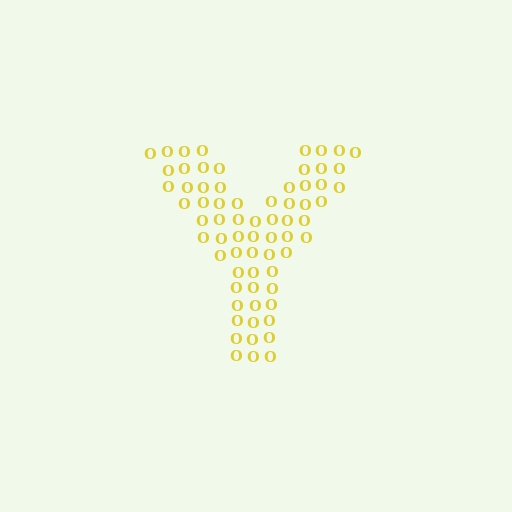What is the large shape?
The large shape is the letter Y.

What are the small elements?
The small elements are letter O's.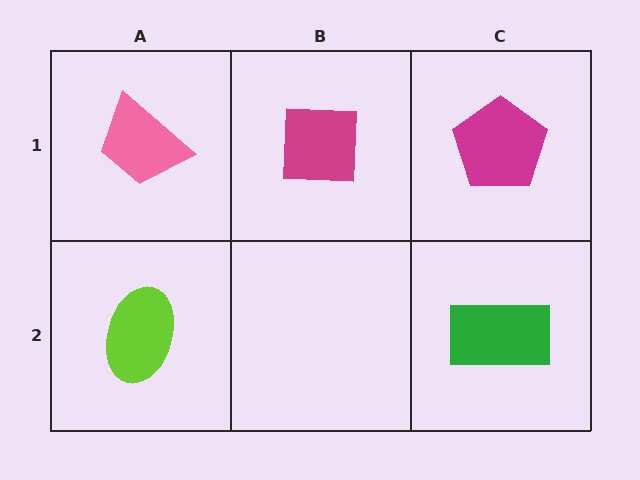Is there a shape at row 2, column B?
No, that cell is empty.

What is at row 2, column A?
A lime ellipse.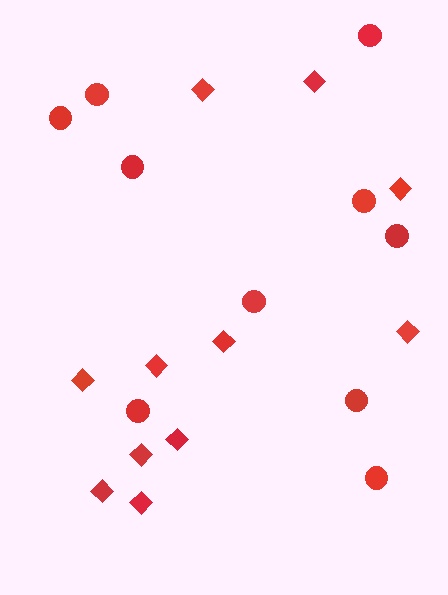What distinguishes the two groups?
There are 2 groups: one group of circles (10) and one group of diamonds (11).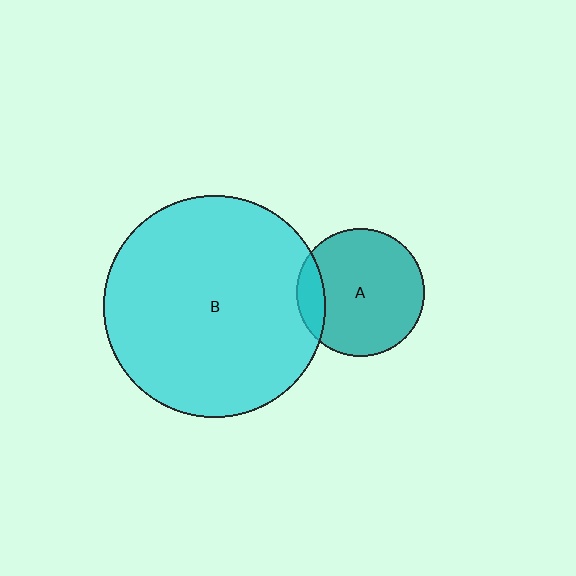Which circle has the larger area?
Circle B (cyan).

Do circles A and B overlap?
Yes.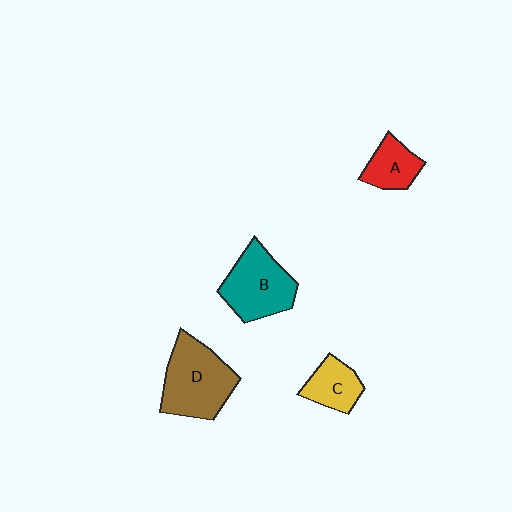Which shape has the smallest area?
Shape A (red).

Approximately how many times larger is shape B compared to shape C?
Approximately 1.7 times.